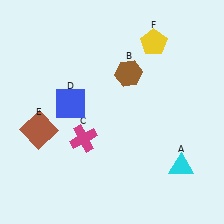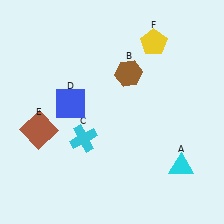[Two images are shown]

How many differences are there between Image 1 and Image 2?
There is 1 difference between the two images.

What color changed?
The cross (C) changed from magenta in Image 1 to cyan in Image 2.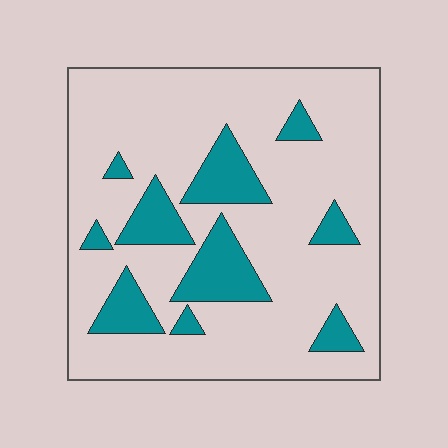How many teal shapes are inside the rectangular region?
10.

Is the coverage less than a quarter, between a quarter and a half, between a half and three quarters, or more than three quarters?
Less than a quarter.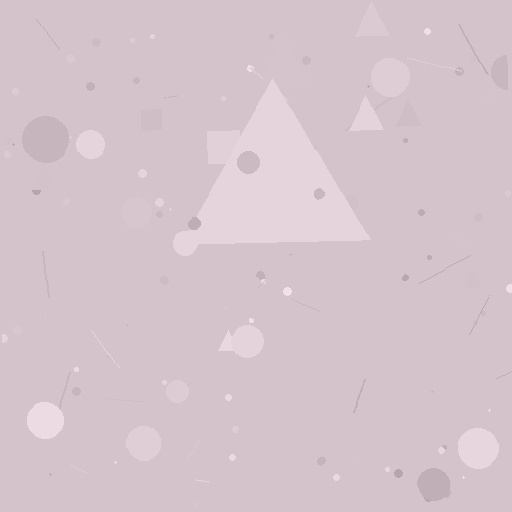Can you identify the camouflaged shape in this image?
The camouflaged shape is a triangle.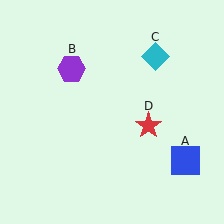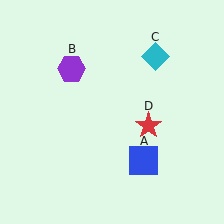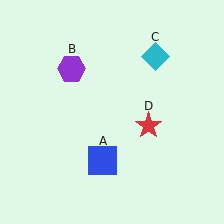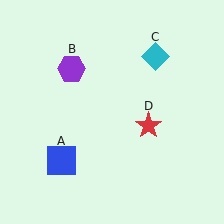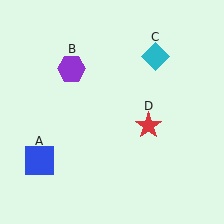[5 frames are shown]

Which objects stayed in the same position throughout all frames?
Purple hexagon (object B) and cyan diamond (object C) and red star (object D) remained stationary.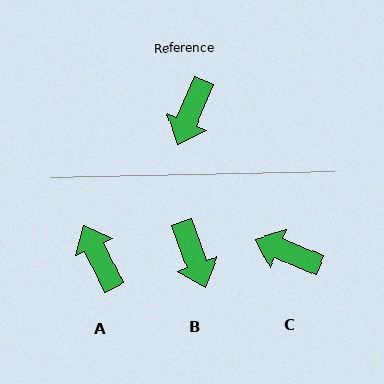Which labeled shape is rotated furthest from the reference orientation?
A, about 132 degrees away.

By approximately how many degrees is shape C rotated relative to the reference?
Approximately 90 degrees clockwise.